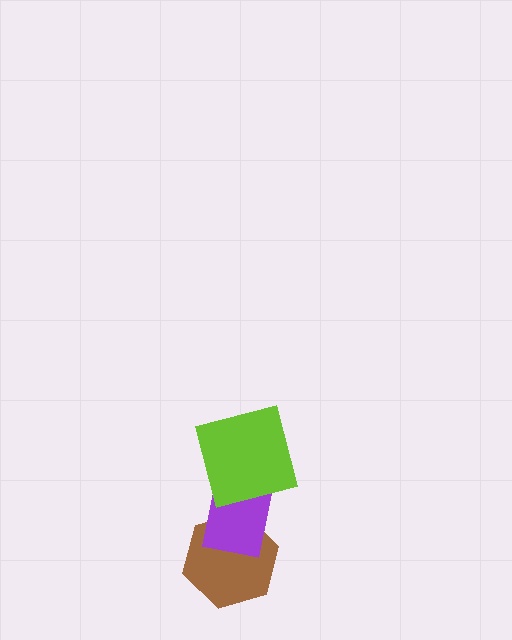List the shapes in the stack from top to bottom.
From top to bottom: the lime square, the purple rectangle, the brown hexagon.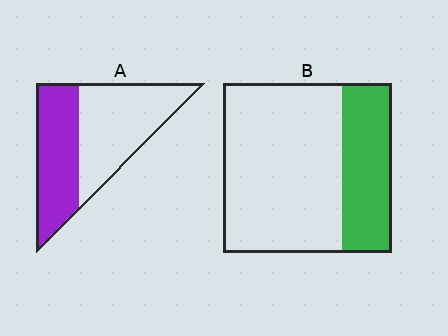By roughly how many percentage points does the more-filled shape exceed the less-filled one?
By roughly 15 percentage points (A over B).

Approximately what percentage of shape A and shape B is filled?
A is approximately 45% and B is approximately 30%.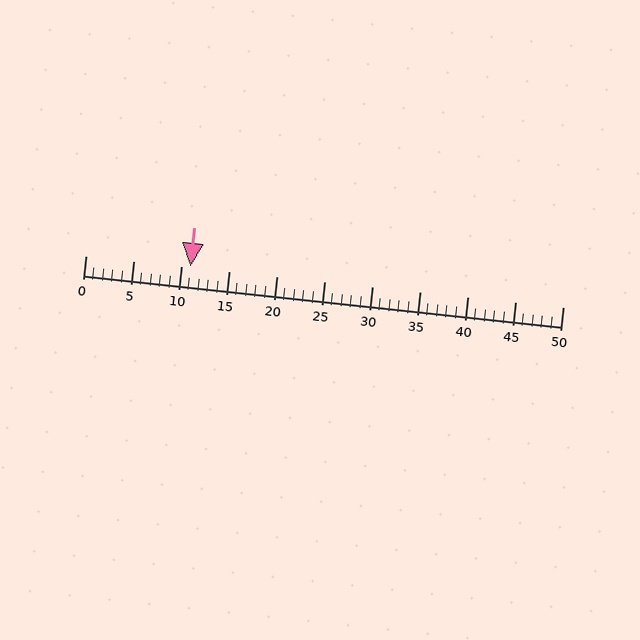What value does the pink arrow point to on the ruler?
The pink arrow points to approximately 11.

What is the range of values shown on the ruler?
The ruler shows values from 0 to 50.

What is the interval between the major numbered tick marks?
The major tick marks are spaced 5 units apart.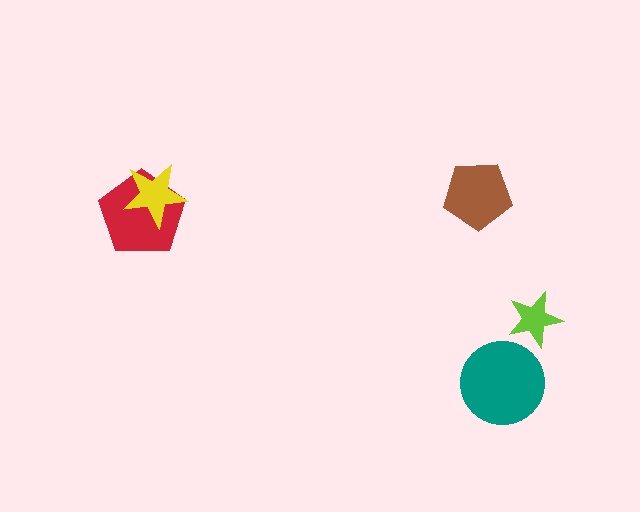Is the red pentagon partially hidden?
Yes, it is partially covered by another shape.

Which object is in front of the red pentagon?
The yellow star is in front of the red pentagon.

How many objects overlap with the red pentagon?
1 object overlaps with the red pentagon.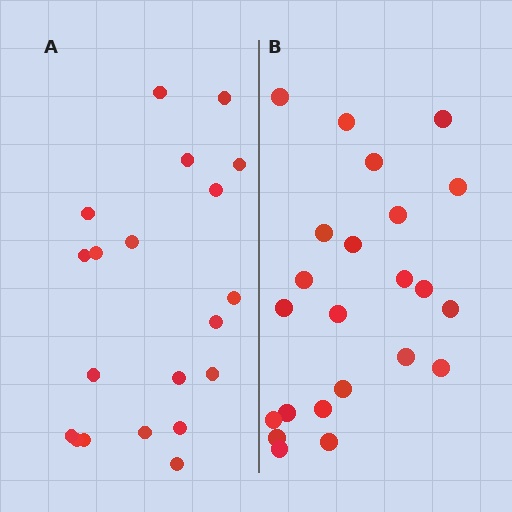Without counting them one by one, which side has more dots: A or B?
Region B (the right region) has more dots.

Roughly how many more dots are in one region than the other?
Region B has just a few more — roughly 2 or 3 more dots than region A.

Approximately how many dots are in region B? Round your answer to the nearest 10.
About 20 dots. (The exact count is 23, which rounds to 20.)